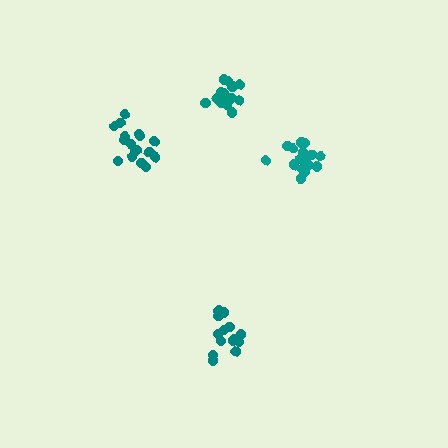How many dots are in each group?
Group 1: 18 dots, Group 2: 17 dots, Group 3: 15 dots, Group 4: 15 dots (65 total).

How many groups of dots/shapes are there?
There are 4 groups.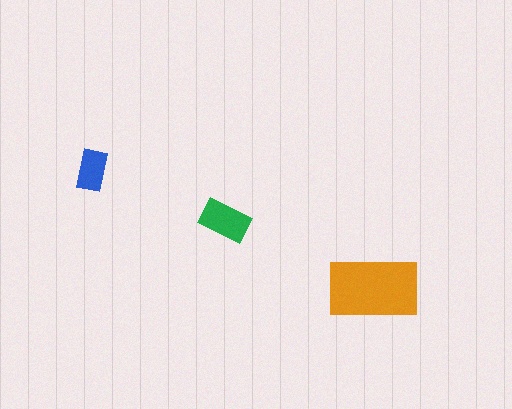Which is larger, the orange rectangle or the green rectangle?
The orange one.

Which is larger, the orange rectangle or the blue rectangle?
The orange one.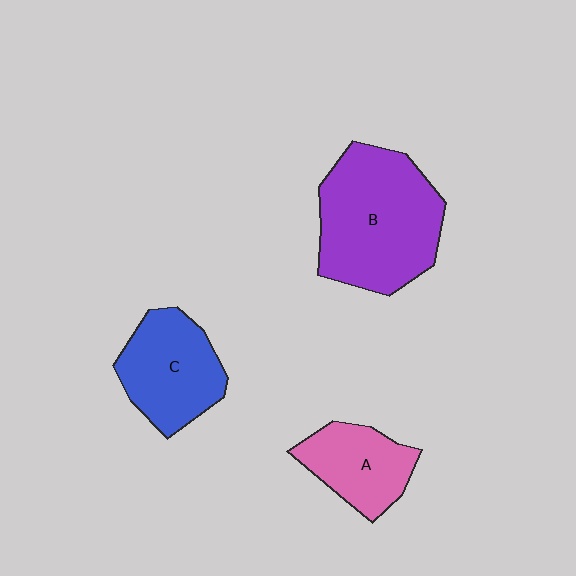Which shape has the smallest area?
Shape A (pink).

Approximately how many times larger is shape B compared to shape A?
Approximately 2.0 times.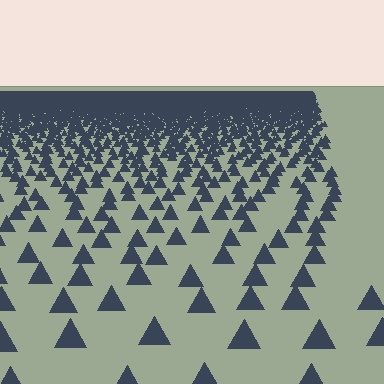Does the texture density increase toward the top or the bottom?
Density increases toward the top.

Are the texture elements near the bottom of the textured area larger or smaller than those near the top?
Larger. Near the bottom, elements are closer to the viewer and appear at a bigger on-screen size.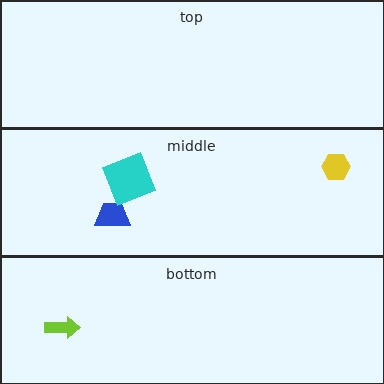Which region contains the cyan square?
The middle region.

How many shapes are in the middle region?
3.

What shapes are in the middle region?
The blue trapezoid, the yellow hexagon, the cyan square.